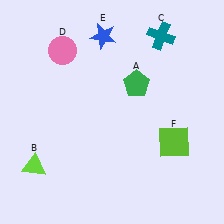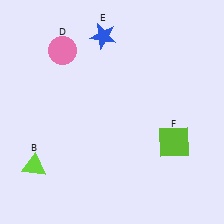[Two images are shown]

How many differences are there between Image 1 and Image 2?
There are 2 differences between the two images.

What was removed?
The green pentagon (A), the teal cross (C) were removed in Image 2.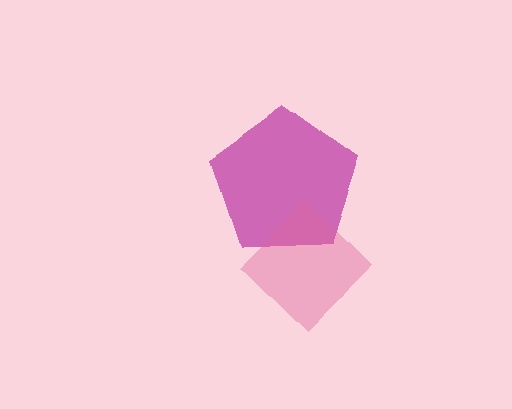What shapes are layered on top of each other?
The layered shapes are: a magenta pentagon, a pink diamond.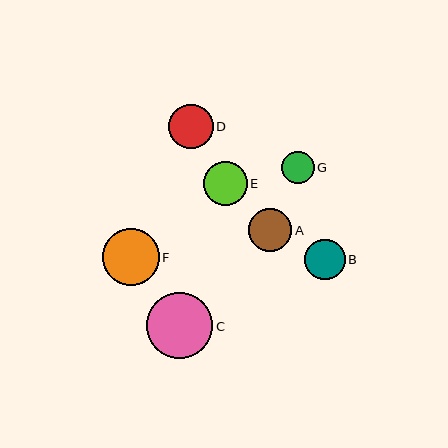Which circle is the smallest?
Circle G is the smallest with a size of approximately 32 pixels.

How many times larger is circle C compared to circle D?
Circle C is approximately 1.5 times the size of circle D.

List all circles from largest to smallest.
From largest to smallest: C, F, D, E, A, B, G.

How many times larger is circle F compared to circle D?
Circle F is approximately 1.3 times the size of circle D.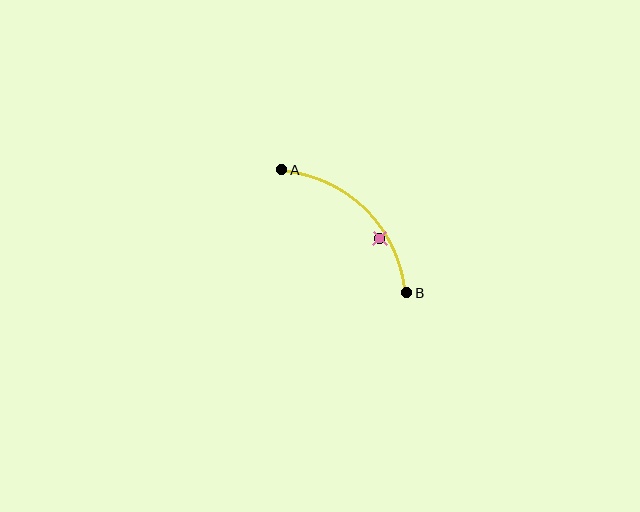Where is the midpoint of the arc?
The arc midpoint is the point on the curve farthest from the straight line joining A and B. It sits above and to the right of that line.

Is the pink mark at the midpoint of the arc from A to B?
No — the pink mark does not lie on the arc at all. It sits slightly inside the curve.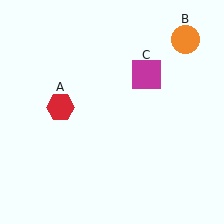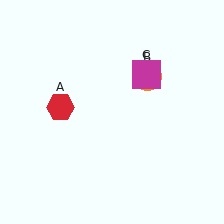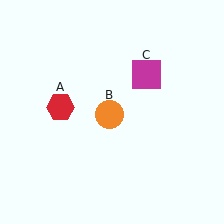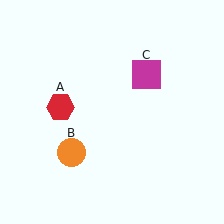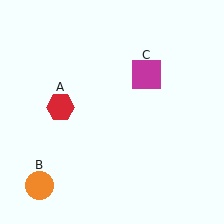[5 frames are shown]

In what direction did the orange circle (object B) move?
The orange circle (object B) moved down and to the left.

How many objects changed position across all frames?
1 object changed position: orange circle (object B).